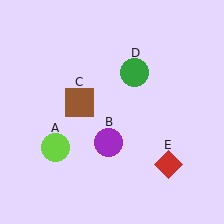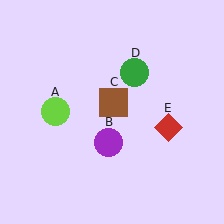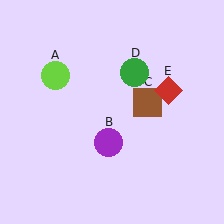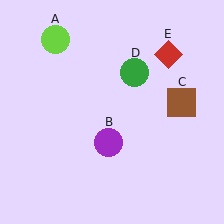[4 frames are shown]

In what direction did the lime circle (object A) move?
The lime circle (object A) moved up.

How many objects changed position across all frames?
3 objects changed position: lime circle (object A), brown square (object C), red diamond (object E).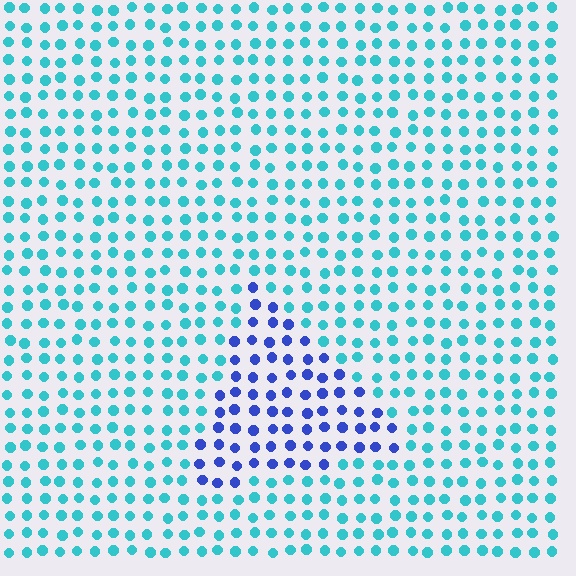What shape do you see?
I see a triangle.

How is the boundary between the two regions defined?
The boundary is defined purely by a slight shift in hue (about 50 degrees). Spacing, size, and orientation are identical on both sides.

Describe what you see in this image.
The image is filled with small cyan elements in a uniform arrangement. A triangle-shaped region is visible where the elements are tinted to a slightly different hue, forming a subtle color boundary.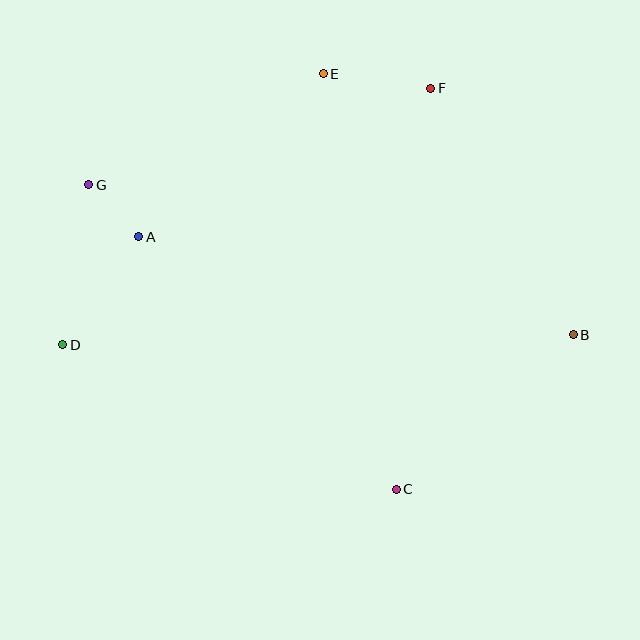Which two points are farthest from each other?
Points B and D are farthest from each other.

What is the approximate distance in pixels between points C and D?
The distance between C and D is approximately 364 pixels.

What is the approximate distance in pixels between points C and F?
The distance between C and F is approximately 402 pixels.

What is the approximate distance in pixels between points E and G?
The distance between E and G is approximately 260 pixels.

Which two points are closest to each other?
Points A and G are closest to each other.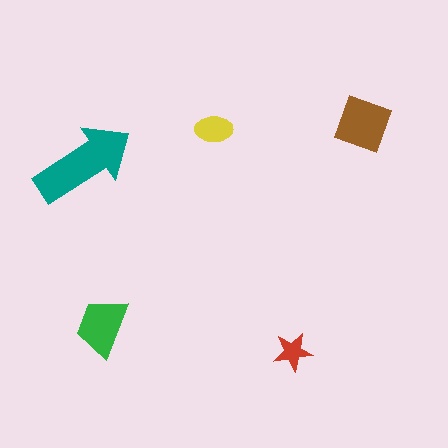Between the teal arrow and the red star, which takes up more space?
The teal arrow.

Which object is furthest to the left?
The teal arrow is leftmost.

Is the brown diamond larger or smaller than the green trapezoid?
Larger.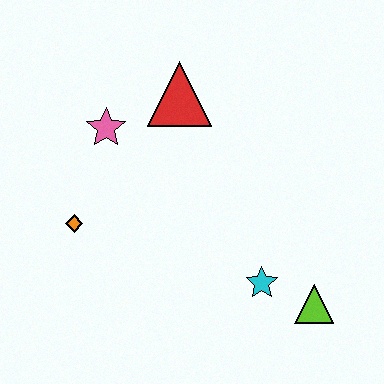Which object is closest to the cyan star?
The lime triangle is closest to the cyan star.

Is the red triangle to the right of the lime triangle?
No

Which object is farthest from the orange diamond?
The lime triangle is farthest from the orange diamond.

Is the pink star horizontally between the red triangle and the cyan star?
No